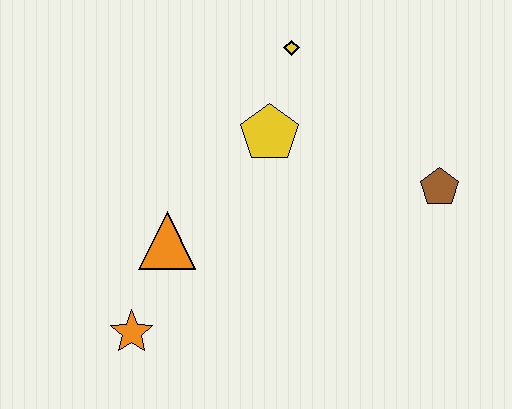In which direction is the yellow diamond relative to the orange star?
The yellow diamond is above the orange star.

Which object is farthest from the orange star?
The brown pentagon is farthest from the orange star.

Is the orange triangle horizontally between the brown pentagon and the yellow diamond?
No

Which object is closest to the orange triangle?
The orange star is closest to the orange triangle.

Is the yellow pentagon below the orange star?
No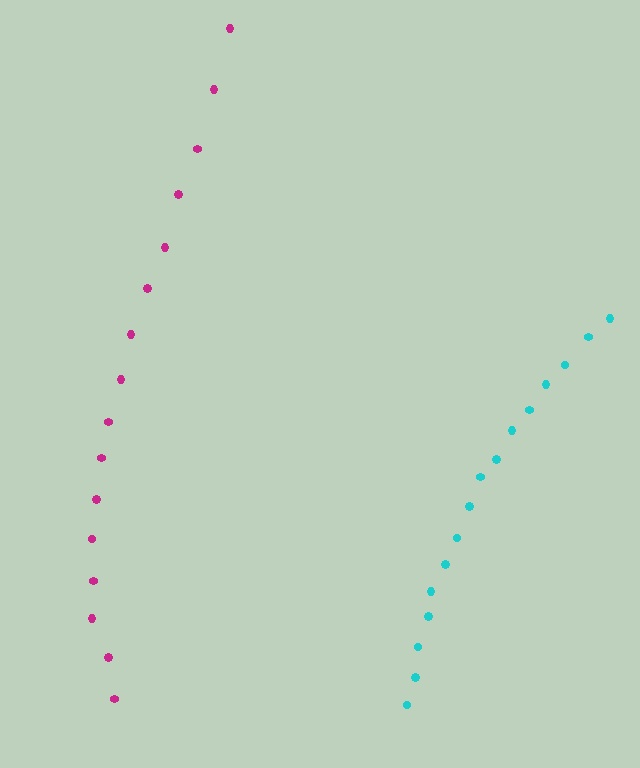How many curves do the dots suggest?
There are 2 distinct paths.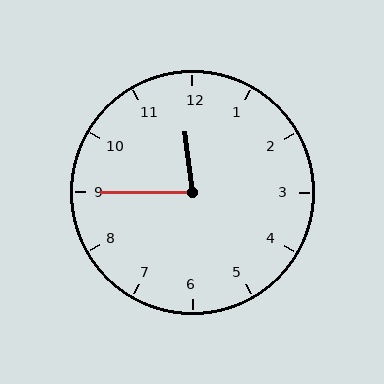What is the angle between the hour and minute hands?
Approximately 82 degrees.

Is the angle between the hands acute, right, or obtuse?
It is acute.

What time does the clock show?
11:45.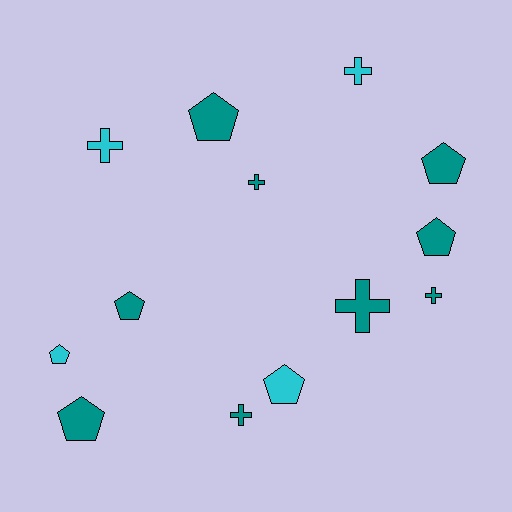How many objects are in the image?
There are 13 objects.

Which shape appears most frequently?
Pentagon, with 7 objects.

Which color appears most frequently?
Teal, with 9 objects.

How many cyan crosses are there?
There are 2 cyan crosses.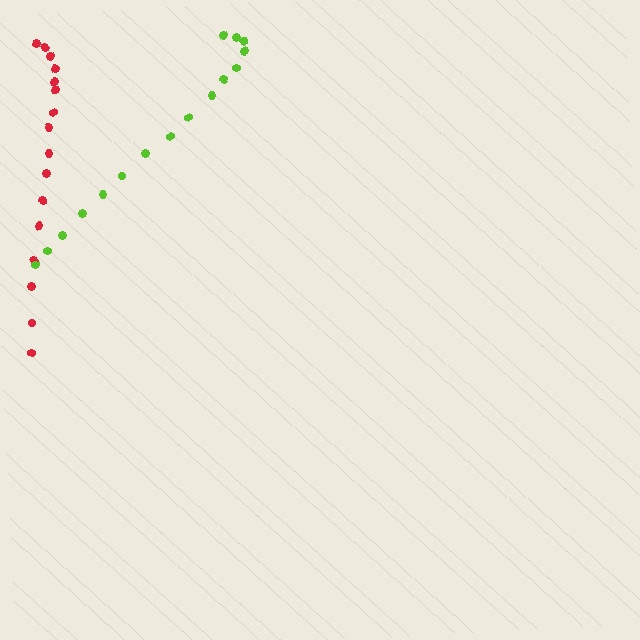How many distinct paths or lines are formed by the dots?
There are 2 distinct paths.